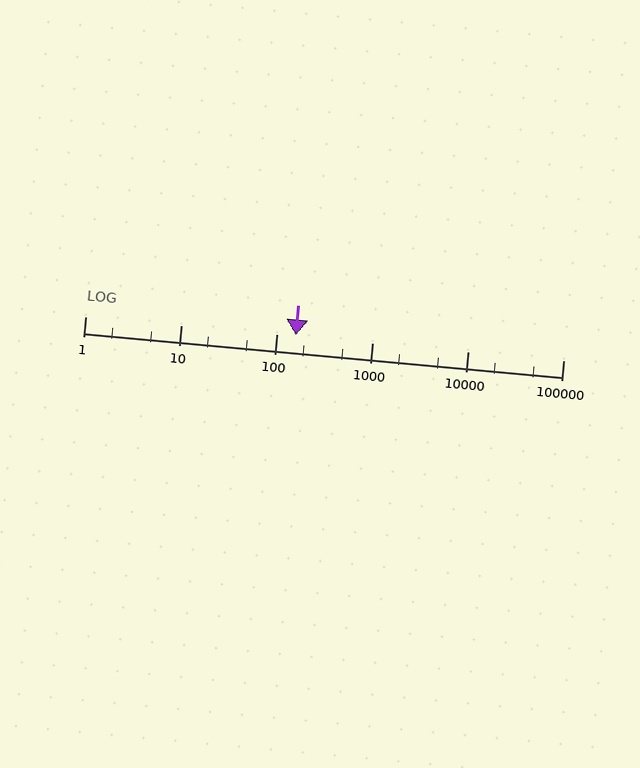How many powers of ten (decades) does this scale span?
The scale spans 5 decades, from 1 to 100000.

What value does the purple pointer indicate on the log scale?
The pointer indicates approximately 160.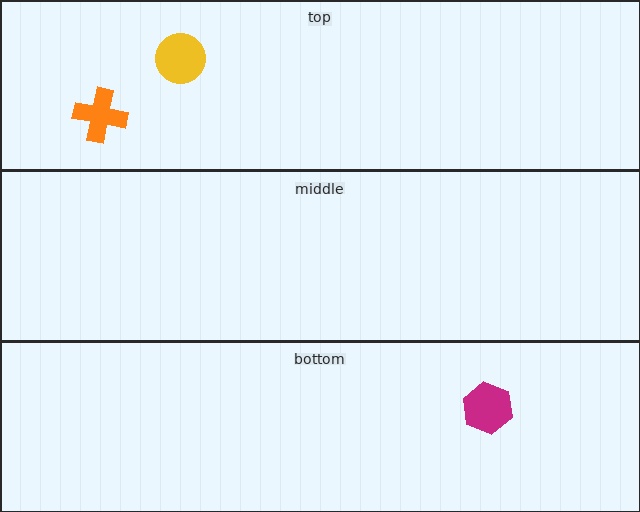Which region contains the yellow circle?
The top region.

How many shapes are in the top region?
2.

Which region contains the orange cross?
The top region.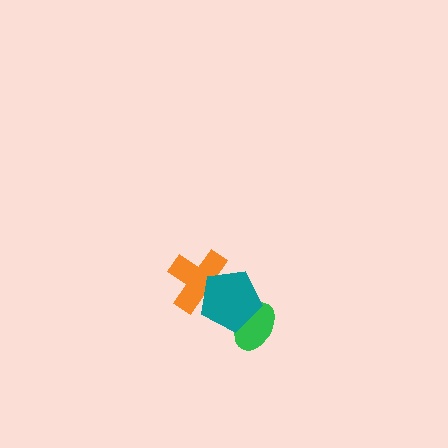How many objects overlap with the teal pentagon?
2 objects overlap with the teal pentagon.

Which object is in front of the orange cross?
The teal pentagon is in front of the orange cross.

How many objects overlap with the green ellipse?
1 object overlaps with the green ellipse.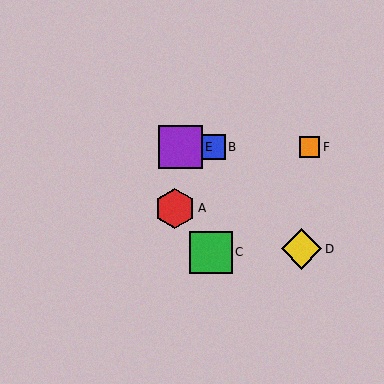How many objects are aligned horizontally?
3 objects (B, E, F) are aligned horizontally.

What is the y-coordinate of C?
Object C is at y≈252.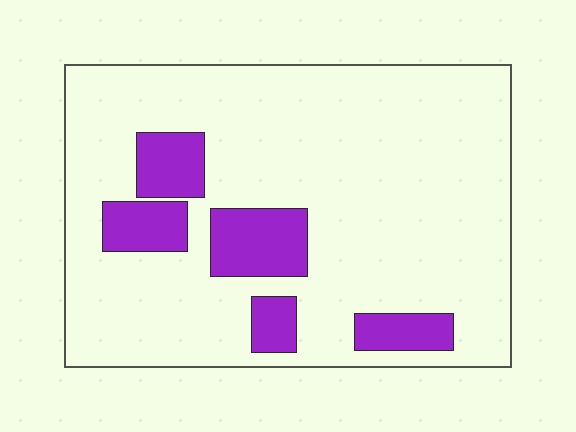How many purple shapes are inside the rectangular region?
5.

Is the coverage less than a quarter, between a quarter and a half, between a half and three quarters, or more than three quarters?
Less than a quarter.